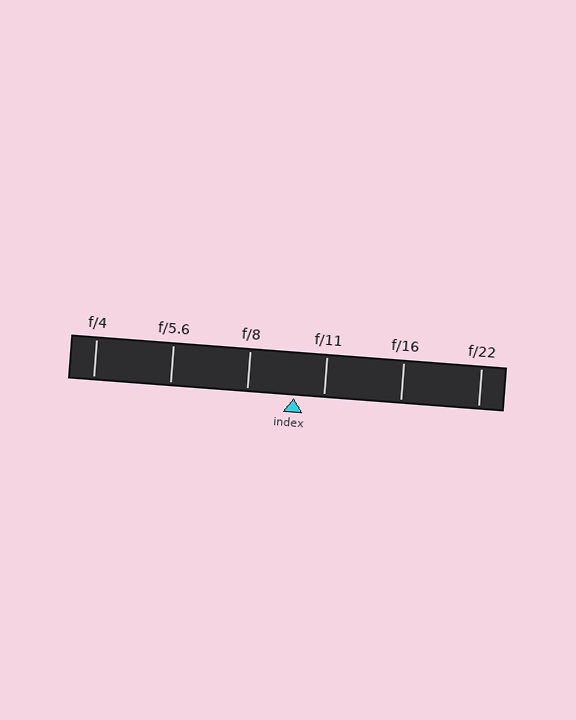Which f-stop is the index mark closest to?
The index mark is closest to f/11.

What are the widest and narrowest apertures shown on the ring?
The widest aperture shown is f/4 and the narrowest is f/22.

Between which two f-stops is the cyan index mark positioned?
The index mark is between f/8 and f/11.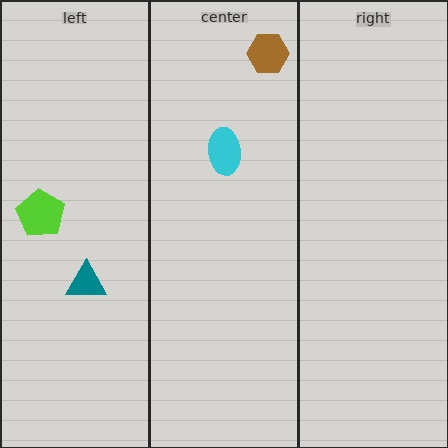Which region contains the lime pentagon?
The left region.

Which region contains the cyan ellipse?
The center region.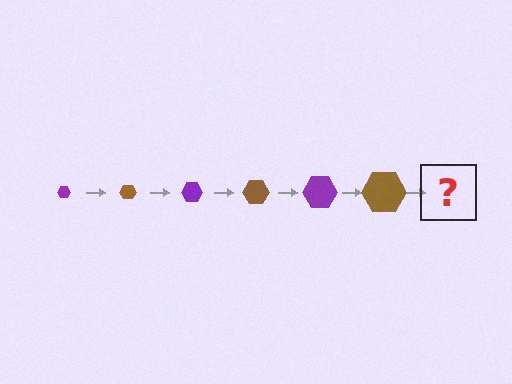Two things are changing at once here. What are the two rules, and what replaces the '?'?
The two rules are that the hexagon grows larger each step and the color cycles through purple and brown. The '?' should be a purple hexagon, larger than the previous one.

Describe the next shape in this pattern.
It should be a purple hexagon, larger than the previous one.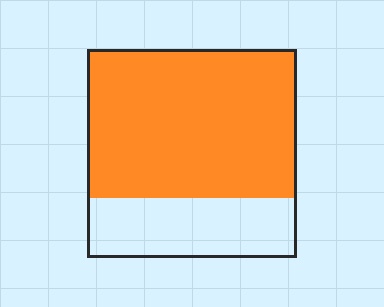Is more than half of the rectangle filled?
Yes.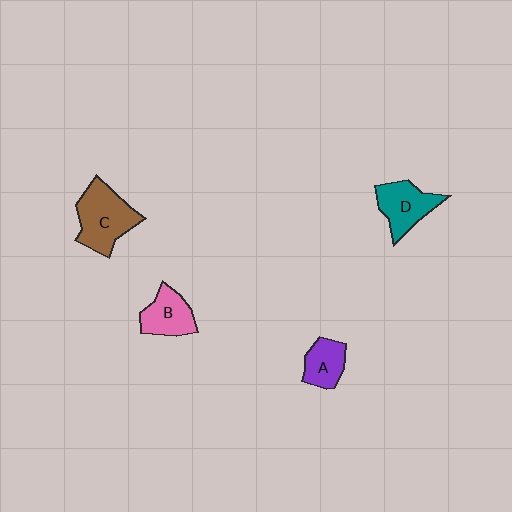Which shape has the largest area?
Shape C (brown).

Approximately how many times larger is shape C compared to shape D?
Approximately 1.3 times.